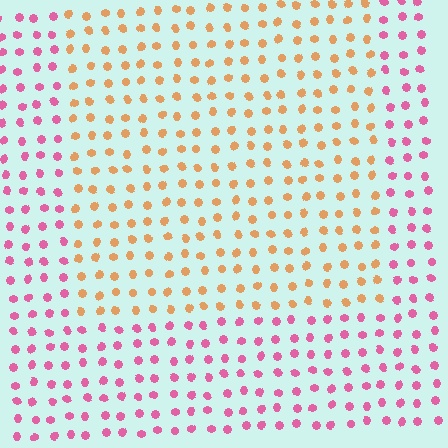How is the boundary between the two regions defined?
The boundary is defined purely by a slight shift in hue (about 58 degrees). Spacing, size, and orientation are identical on both sides.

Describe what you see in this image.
The image is filled with small pink elements in a uniform arrangement. A rectangle-shaped region is visible where the elements are tinted to a slightly different hue, forming a subtle color boundary.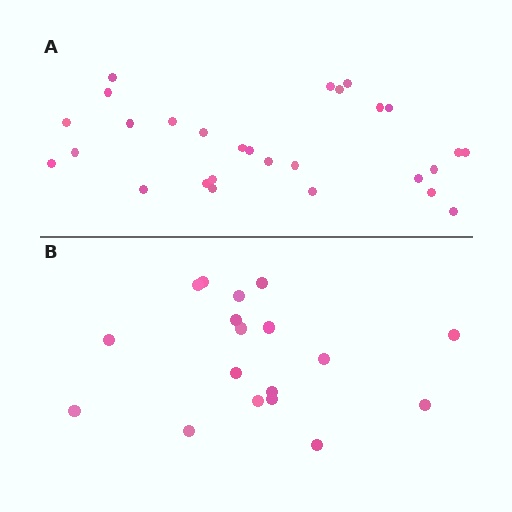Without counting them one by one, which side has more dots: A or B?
Region A (the top region) has more dots.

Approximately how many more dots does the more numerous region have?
Region A has roughly 10 or so more dots than region B.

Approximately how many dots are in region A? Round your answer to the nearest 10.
About 30 dots. (The exact count is 28, which rounds to 30.)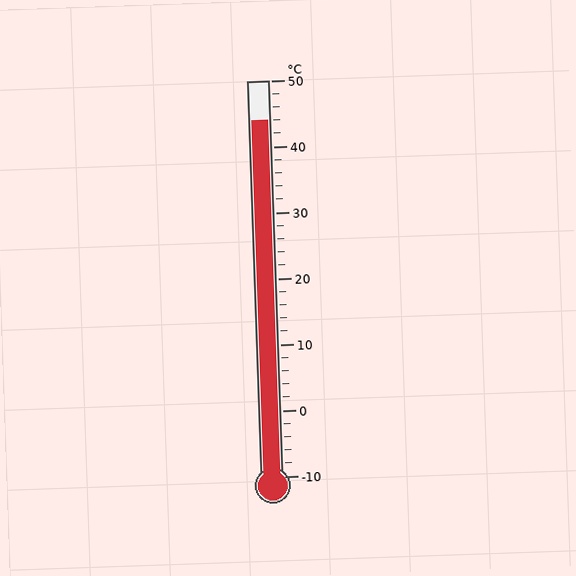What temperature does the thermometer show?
The thermometer shows approximately 44°C.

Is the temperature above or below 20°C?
The temperature is above 20°C.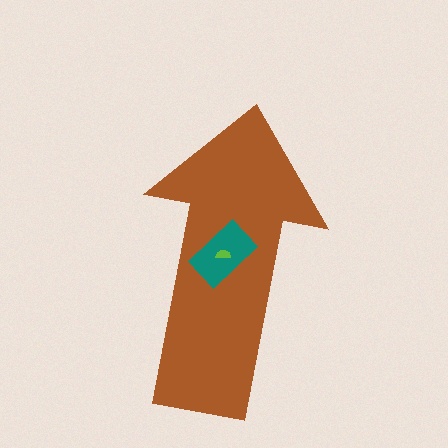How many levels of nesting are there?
3.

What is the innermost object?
The lime semicircle.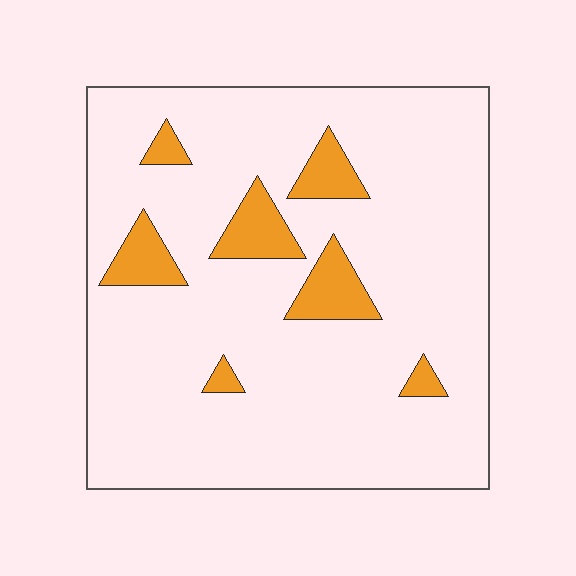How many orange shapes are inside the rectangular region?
7.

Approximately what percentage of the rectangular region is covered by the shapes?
Approximately 10%.